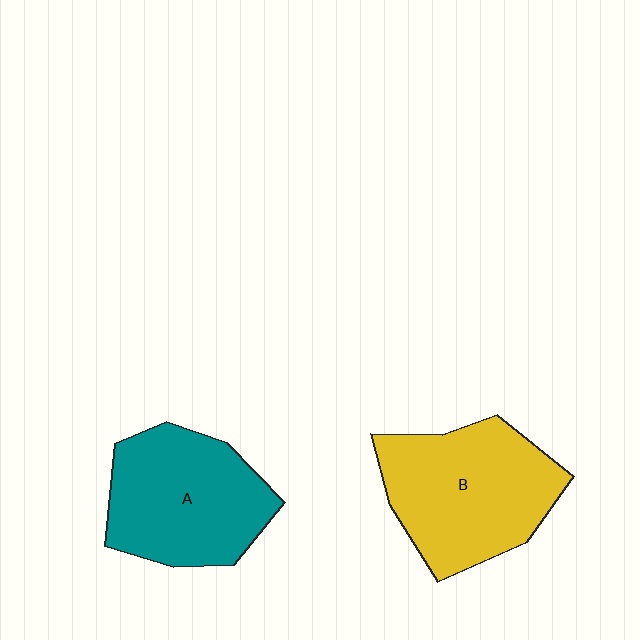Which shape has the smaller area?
Shape A (teal).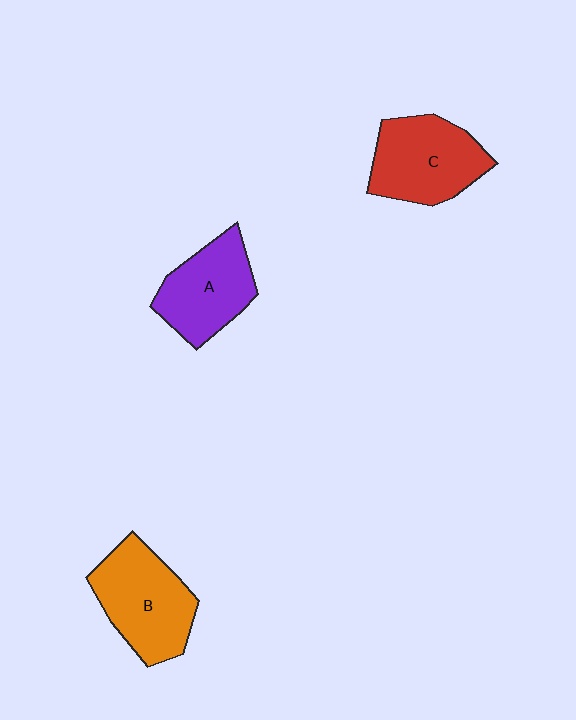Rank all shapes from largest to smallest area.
From largest to smallest: B (orange), C (red), A (purple).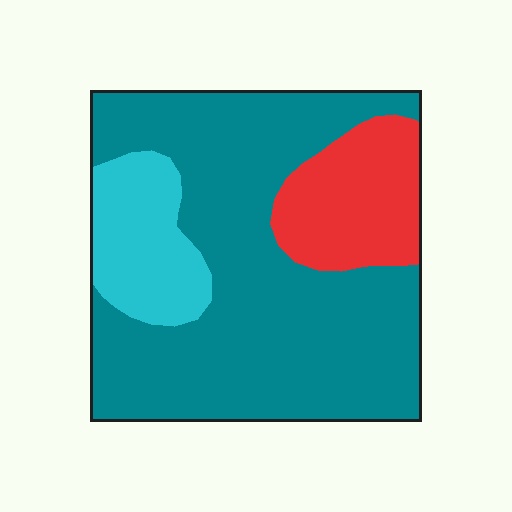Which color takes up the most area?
Teal, at roughly 70%.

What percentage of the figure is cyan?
Cyan covers 15% of the figure.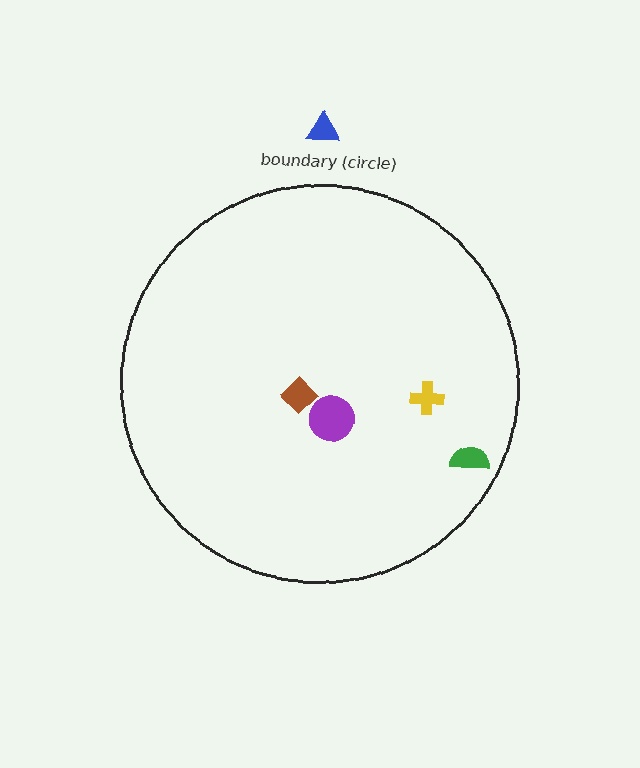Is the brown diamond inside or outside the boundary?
Inside.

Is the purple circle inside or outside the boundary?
Inside.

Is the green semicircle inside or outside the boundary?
Inside.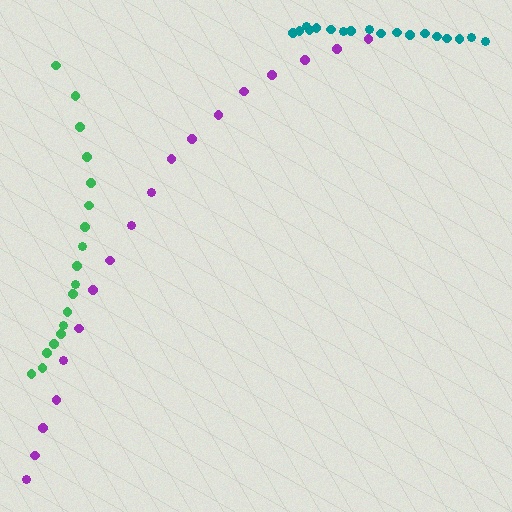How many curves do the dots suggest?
There are 3 distinct paths.